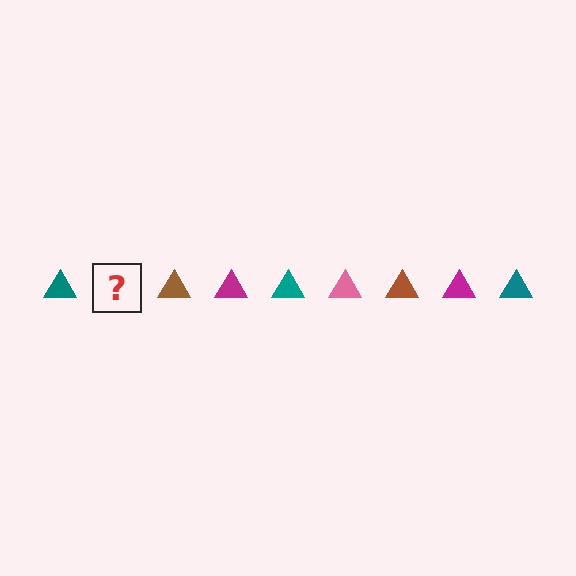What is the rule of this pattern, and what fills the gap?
The rule is that the pattern cycles through teal, pink, brown, magenta triangles. The gap should be filled with a pink triangle.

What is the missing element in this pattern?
The missing element is a pink triangle.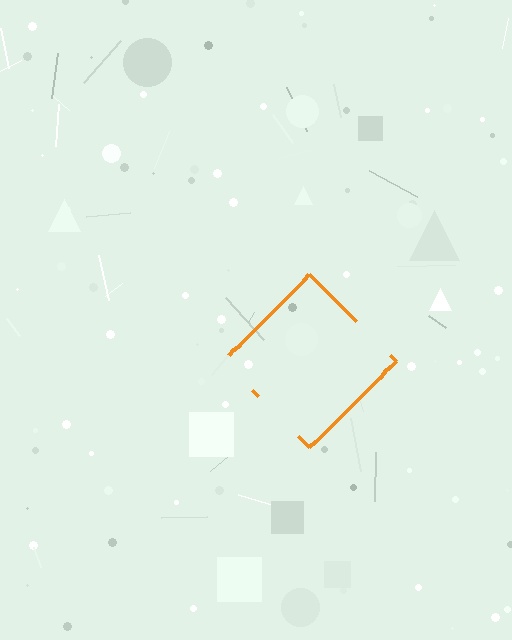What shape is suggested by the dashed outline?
The dashed outline suggests a diamond.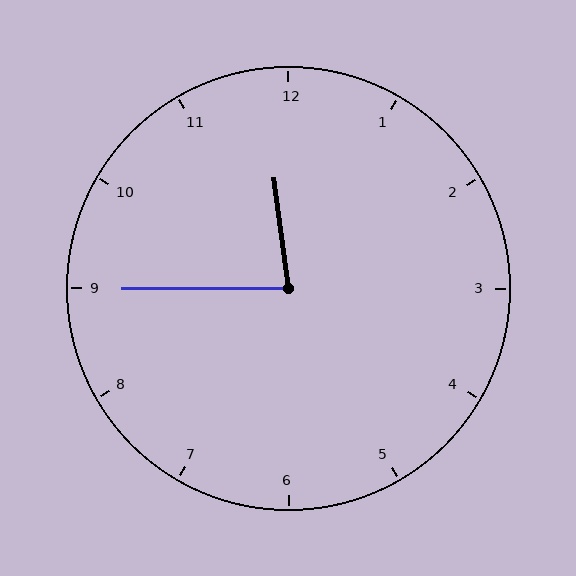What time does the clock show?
11:45.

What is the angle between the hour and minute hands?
Approximately 82 degrees.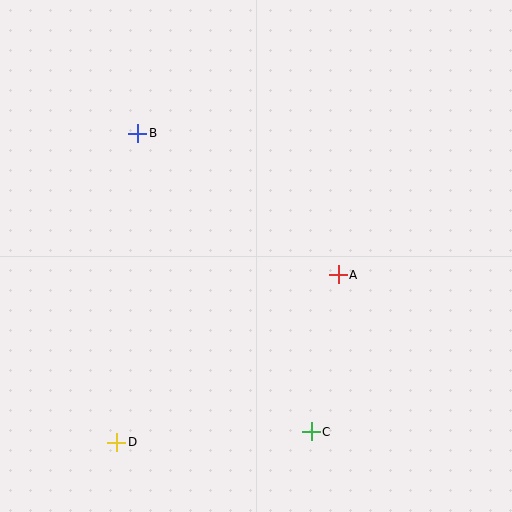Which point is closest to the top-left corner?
Point B is closest to the top-left corner.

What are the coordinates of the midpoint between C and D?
The midpoint between C and D is at (214, 437).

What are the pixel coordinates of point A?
Point A is at (338, 275).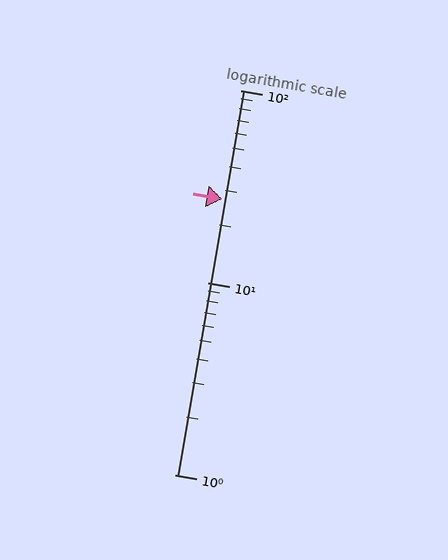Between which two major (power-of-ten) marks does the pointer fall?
The pointer is between 10 and 100.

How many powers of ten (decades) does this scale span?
The scale spans 2 decades, from 1 to 100.